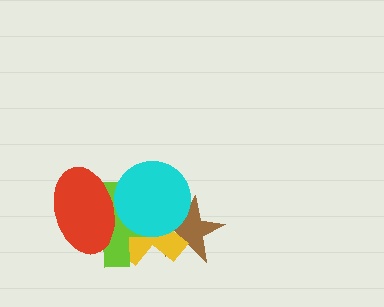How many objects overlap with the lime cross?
3 objects overlap with the lime cross.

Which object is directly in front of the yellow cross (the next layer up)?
The lime cross is directly in front of the yellow cross.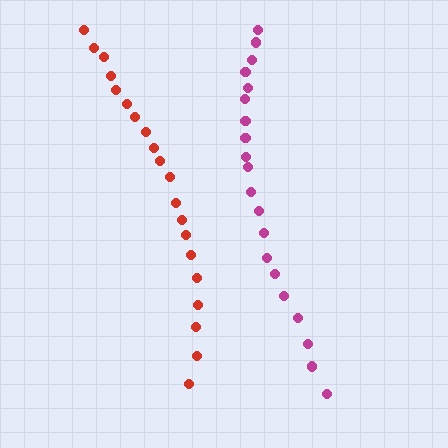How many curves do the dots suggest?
There are 2 distinct paths.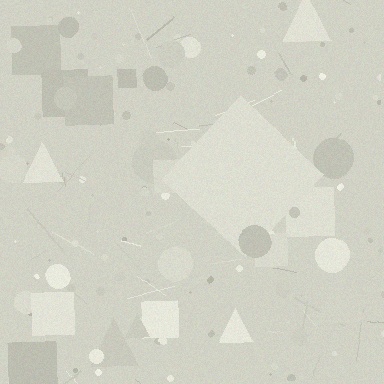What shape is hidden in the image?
A diamond is hidden in the image.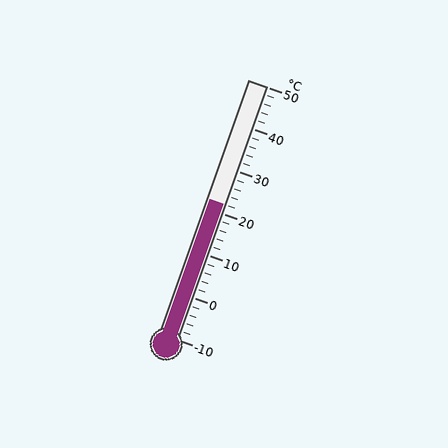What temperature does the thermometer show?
The thermometer shows approximately 22°C.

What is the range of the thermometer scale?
The thermometer scale ranges from -10°C to 50°C.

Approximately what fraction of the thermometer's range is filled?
The thermometer is filled to approximately 55% of its range.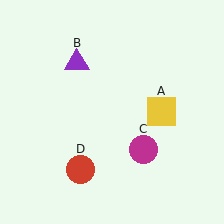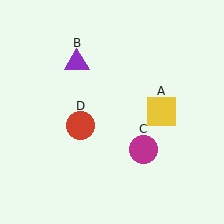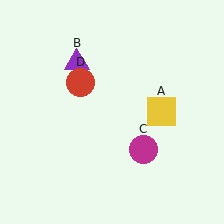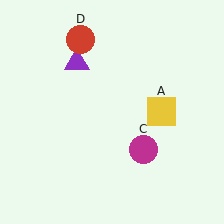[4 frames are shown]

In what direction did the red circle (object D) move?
The red circle (object D) moved up.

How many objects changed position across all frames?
1 object changed position: red circle (object D).